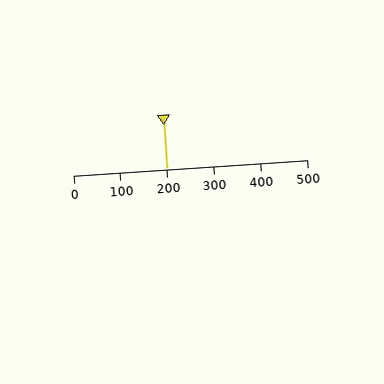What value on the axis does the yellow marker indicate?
The marker indicates approximately 200.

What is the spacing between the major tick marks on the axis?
The major ticks are spaced 100 apart.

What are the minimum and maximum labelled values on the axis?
The axis runs from 0 to 500.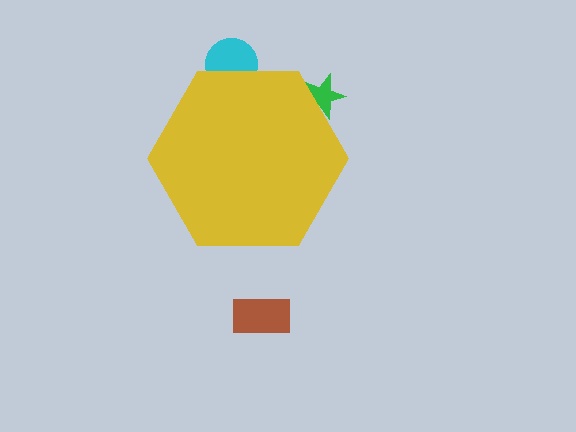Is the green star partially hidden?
Yes, the green star is partially hidden behind the yellow hexagon.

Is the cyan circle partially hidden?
Yes, the cyan circle is partially hidden behind the yellow hexagon.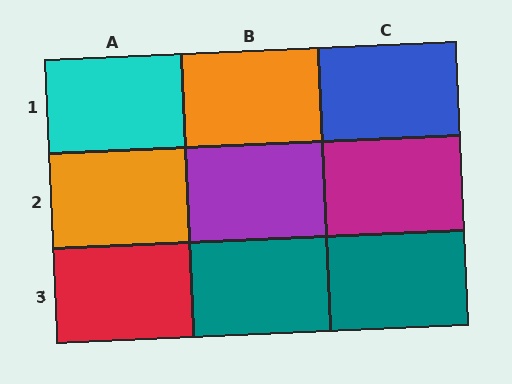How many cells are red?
1 cell is red.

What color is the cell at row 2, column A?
Orange.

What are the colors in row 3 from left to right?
Red, teal, teal.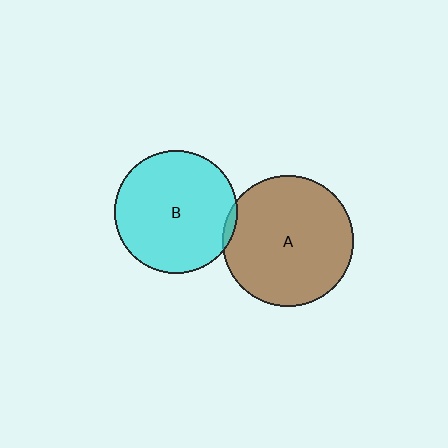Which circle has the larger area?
Circle A (brown).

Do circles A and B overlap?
Yes.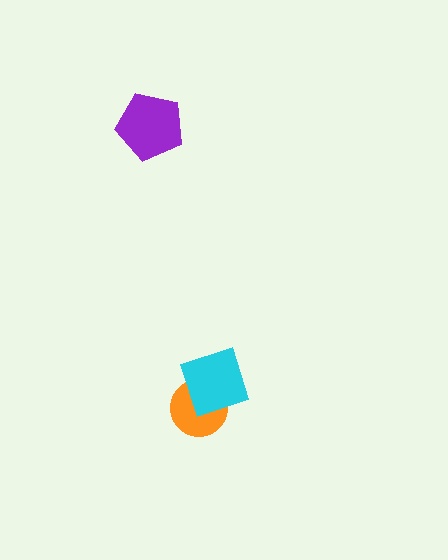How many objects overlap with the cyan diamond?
1 object overlaps with the cyan diamond.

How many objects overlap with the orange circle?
1 object overlaps with the orange circle.